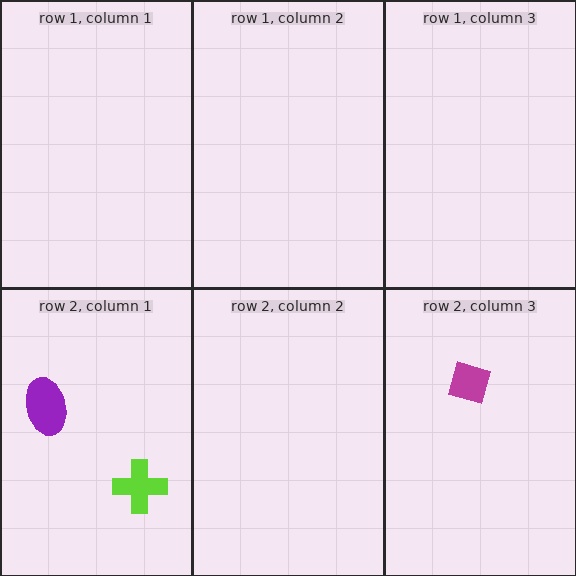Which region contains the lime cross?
The row 2, column 1 region.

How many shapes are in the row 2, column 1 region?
2.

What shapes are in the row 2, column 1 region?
The lime cross, the purple ellipse.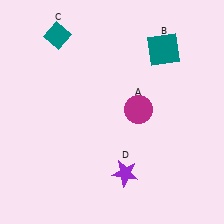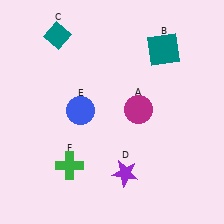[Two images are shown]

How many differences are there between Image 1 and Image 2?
There are 2 differences between the two images.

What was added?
A blue circle (E), a green cross (F) were added in Image 2.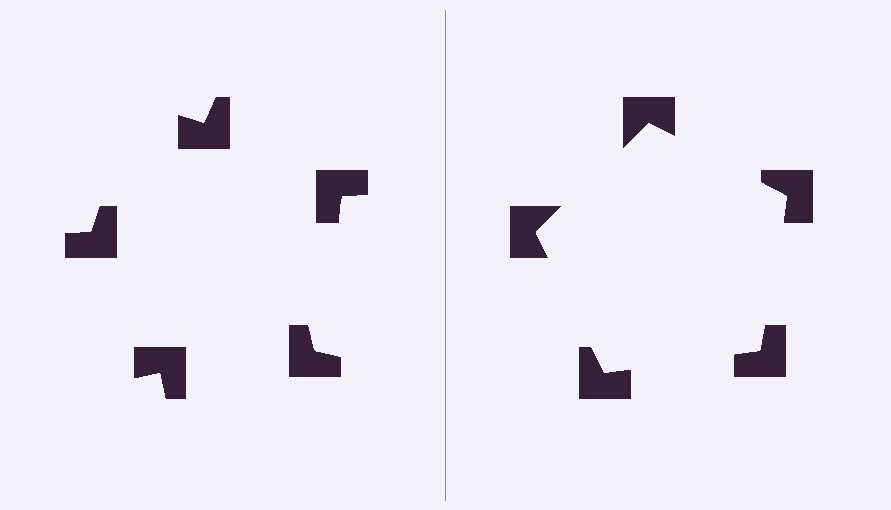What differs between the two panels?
The notched squares are positioned identically on both sides; only the wedge orientations differ. On the right they align to a pentagon; on the left they are misaligned.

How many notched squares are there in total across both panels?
10 — 5 on each side.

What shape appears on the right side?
An illusory pentagon.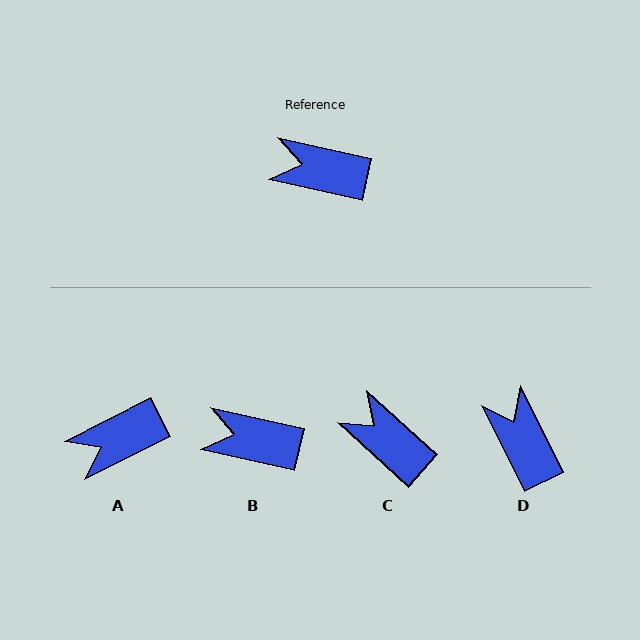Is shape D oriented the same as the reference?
No, it is off by about 51 degrees.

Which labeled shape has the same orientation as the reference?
B.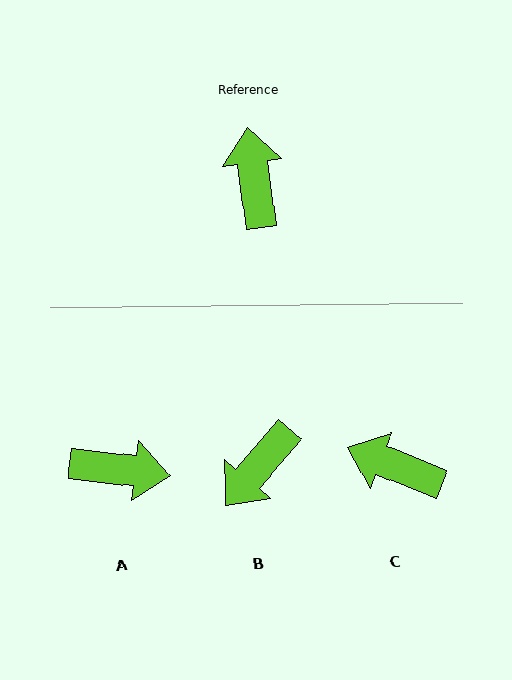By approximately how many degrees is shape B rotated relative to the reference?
Approximately 132 degrees counter-clockwise.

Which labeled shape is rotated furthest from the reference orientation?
B, about 132 degrees away.